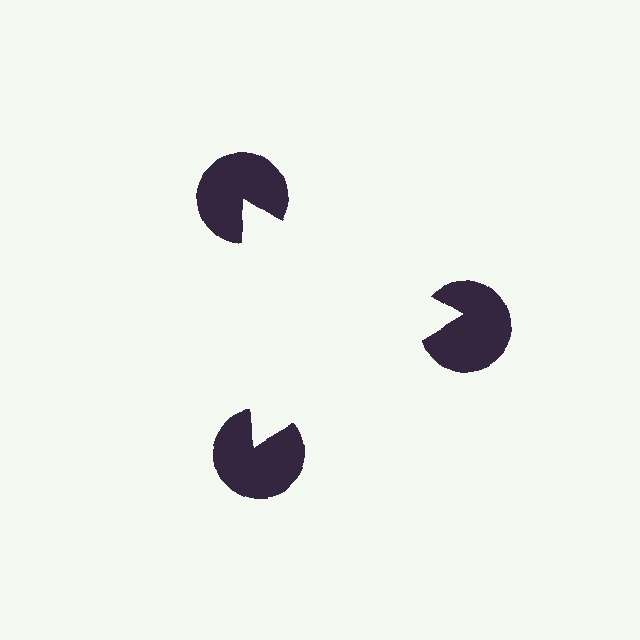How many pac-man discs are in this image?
There are 3 — one at each vertex of the illusory triangle.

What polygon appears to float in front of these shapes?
An illusory triangle — its edges are inferred from the aligned wedge cuts in the pac-man discs, not physically drawn.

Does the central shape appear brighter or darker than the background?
It typically appears slightly brighter than the background, even though no actual brightness change is drawn.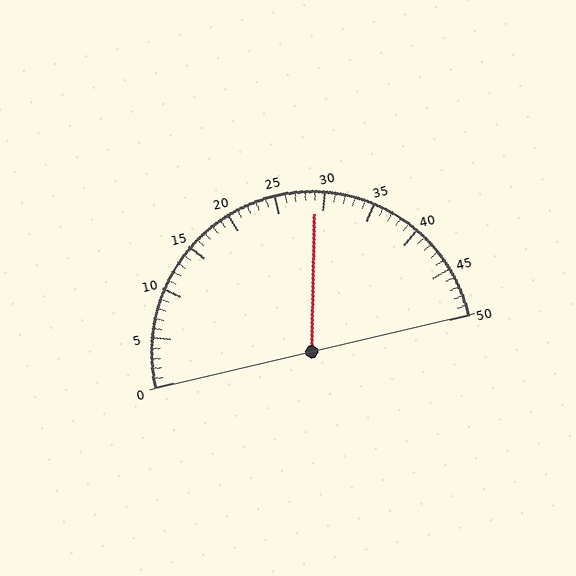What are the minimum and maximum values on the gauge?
The gauge ranges from 0 to 50.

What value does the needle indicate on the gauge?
The needle indicates approximately 29.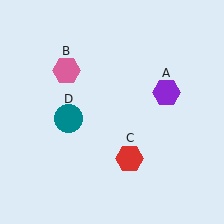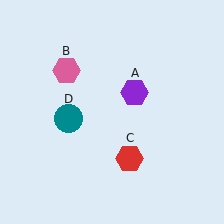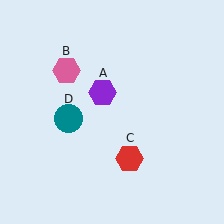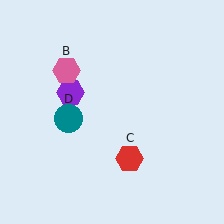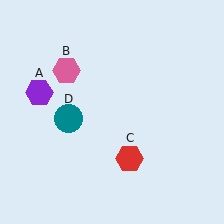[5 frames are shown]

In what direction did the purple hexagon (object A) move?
The purple hexagon (object A) moved left.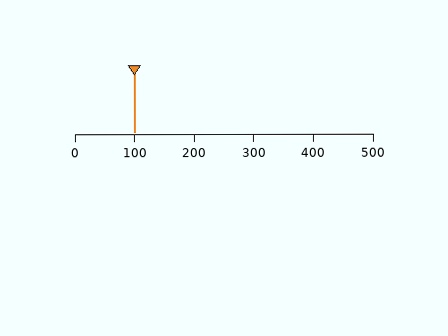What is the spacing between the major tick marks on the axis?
The major ticks are spaced 100 apart.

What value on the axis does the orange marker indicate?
The marker indicates approximately 100.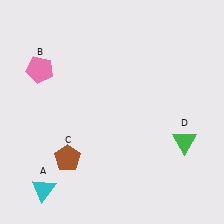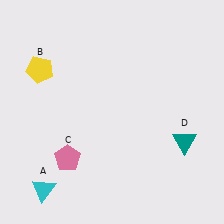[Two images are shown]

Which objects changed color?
B changed from pink to yellow. C changed from brown to pink. D changed from green to teal.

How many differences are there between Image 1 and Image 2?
There are 3 differences between the two images.